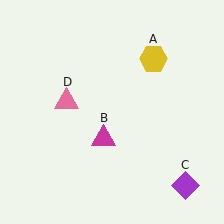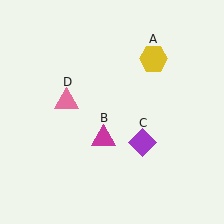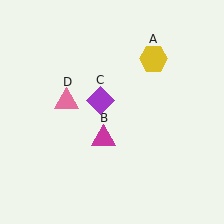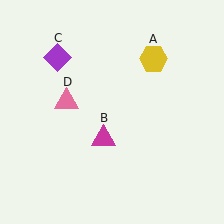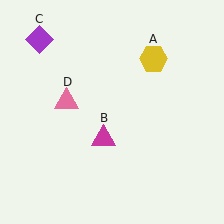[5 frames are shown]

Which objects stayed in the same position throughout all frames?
Yellow hexagon (object A) and magenta triangle (object B) and pink triangle (object D) remained stationary.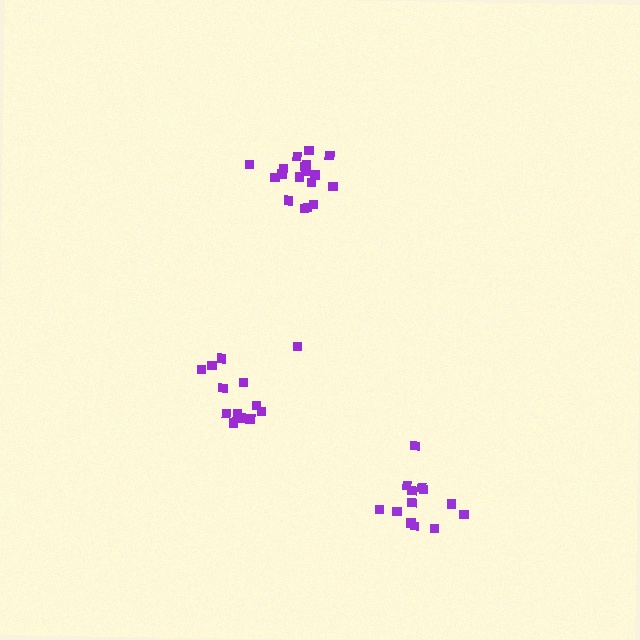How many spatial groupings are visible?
There are 3 spatial groupings.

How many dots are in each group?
Group 1: 13 dots, Group 2: 18 dots, Group 3: 13 dots (44 total).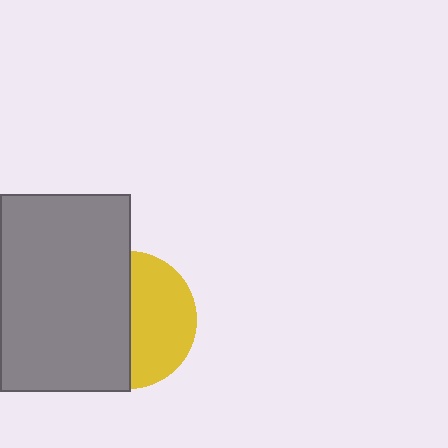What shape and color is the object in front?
The object in front is a gray rectangle.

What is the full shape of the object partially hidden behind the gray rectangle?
The partially hidden object is a yellow circle.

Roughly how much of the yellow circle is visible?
About half of it is visible (roughly 47%).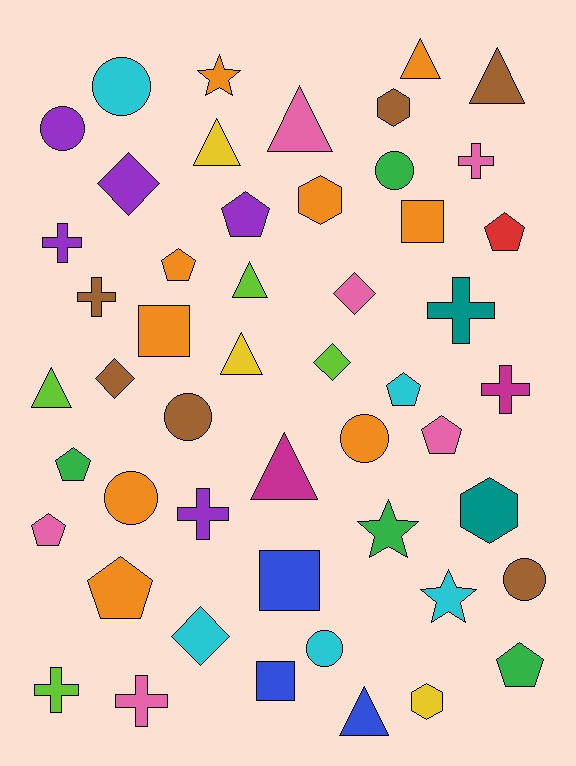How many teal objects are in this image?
There are 2 teal objects.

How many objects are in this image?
There are 50 objects.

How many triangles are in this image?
There are 9 triangles.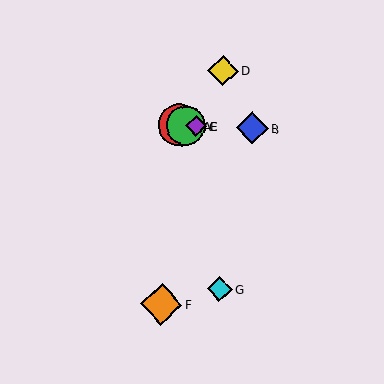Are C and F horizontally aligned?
No, C is at y≈126 and F is at y≈304.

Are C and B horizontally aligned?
Yes, both are at y≈126.